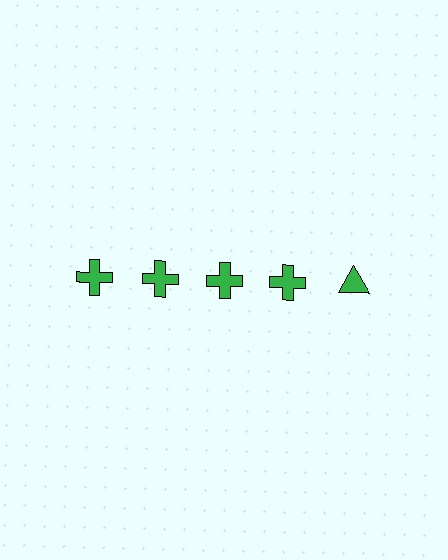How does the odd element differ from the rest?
It has a different shape: triangle instead of cross.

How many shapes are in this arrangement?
There are 5 shapes arranged in a grid pattern.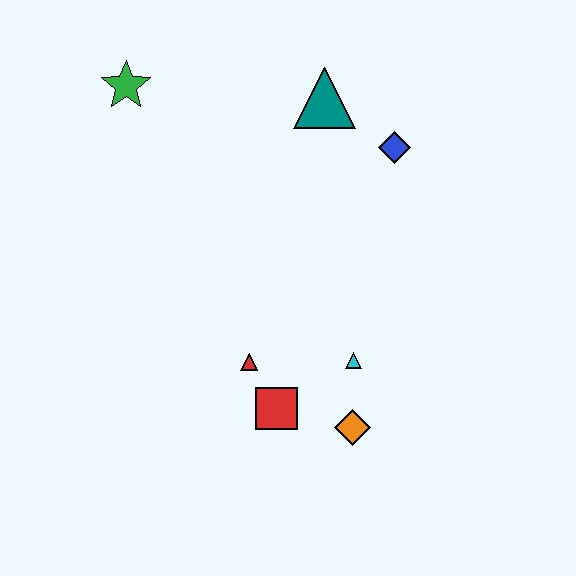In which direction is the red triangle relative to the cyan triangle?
The red triangle is to the left of the cyan triangle.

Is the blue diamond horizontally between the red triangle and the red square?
No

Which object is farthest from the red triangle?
The green star is farthest from the red triangle.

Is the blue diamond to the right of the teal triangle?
Yes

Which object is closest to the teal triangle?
The blue diamond is closest to the teal triangle.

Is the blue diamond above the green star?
No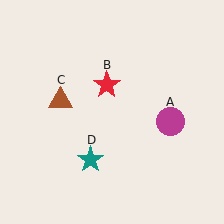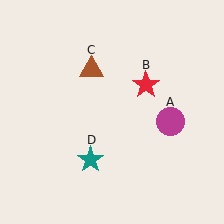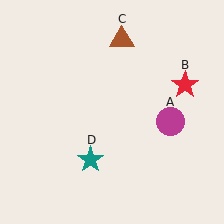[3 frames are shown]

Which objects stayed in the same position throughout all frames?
Magenta circle (object A) and teal star (object D) remained stationary.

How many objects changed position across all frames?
2 objects changed position: red star (object B), brown triangle (object C).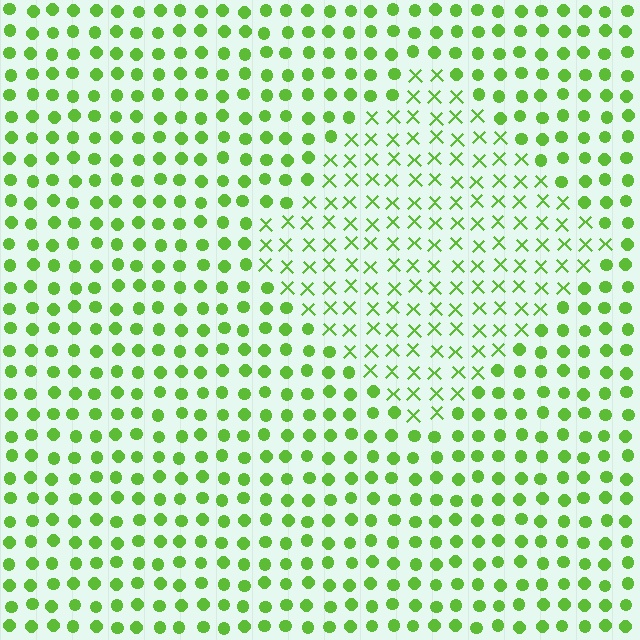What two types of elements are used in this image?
The image uses X marks inside the diamond region and circles outside it.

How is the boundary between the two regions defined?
The boundary is defined by a change in element shape: X marks inside vs. circles outside. All elements share the same color and spacing.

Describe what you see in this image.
The image is filled with small lime elements arranged in a uniform grid. A diamond-shaped region contains X marks, while the surrounding area contains circles. The boundary is defined purely by the change in element shape.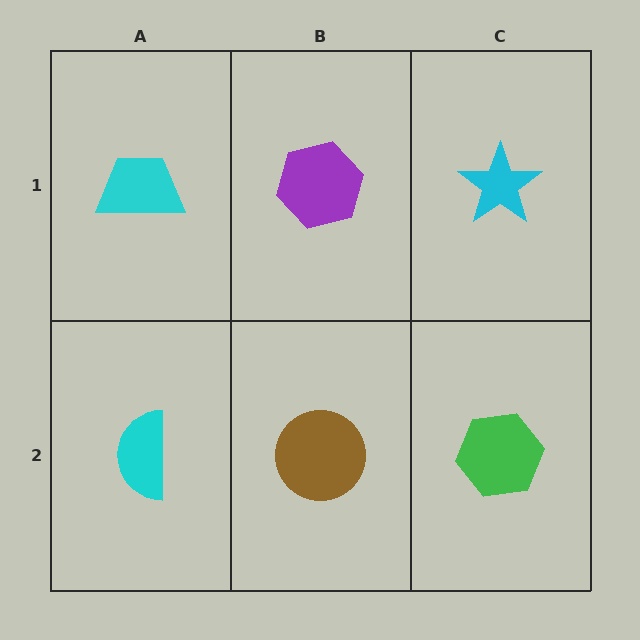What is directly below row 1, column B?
A brown circle.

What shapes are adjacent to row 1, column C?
A green hexagon (row 2, column C), a purple hexagon (row 1, column B).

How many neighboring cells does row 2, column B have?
3.